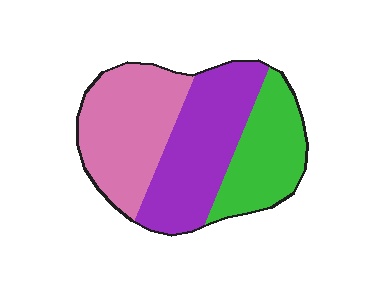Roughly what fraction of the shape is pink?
Pink covers 36% of the shape.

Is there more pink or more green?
Pink.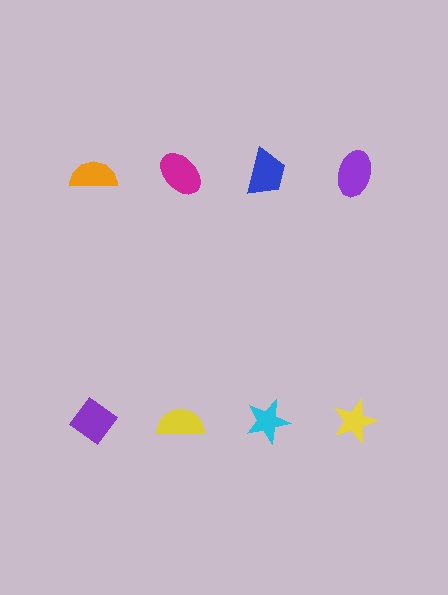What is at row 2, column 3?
A cyan star.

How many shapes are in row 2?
4 shapes.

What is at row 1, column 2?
A magenta ellipse.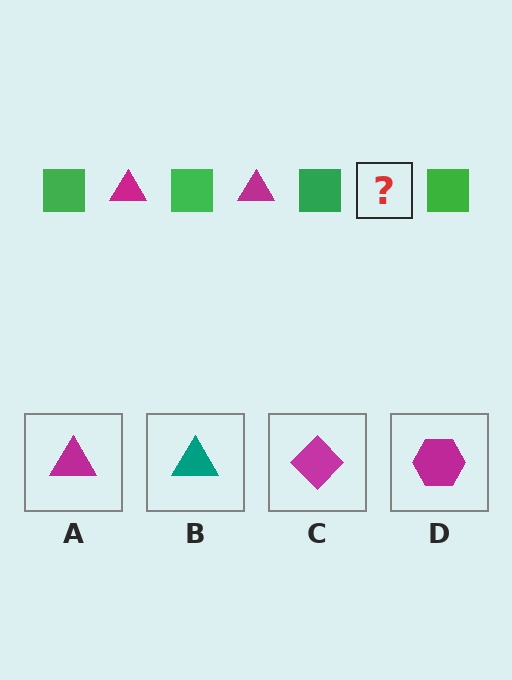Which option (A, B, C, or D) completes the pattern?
A.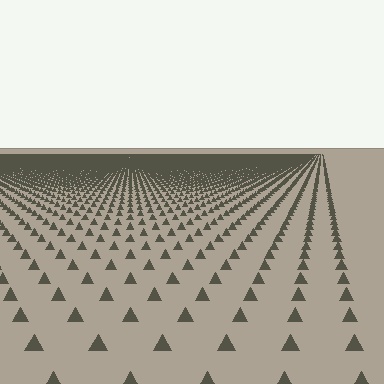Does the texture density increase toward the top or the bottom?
Density increases toward the top.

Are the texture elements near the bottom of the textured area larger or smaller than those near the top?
Larger. Near the bottom, elements are closer to the viewer and appear at a bigger on-screen size.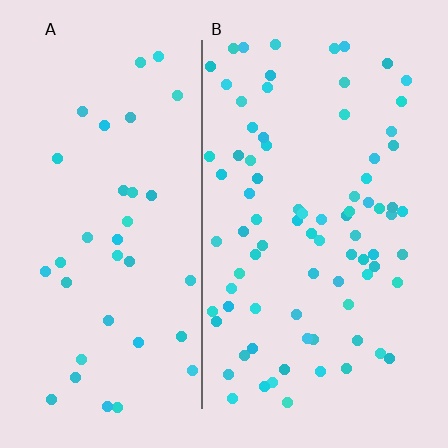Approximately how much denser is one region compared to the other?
Approximately 2.2× — region B over region A.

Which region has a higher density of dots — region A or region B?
B (the right).